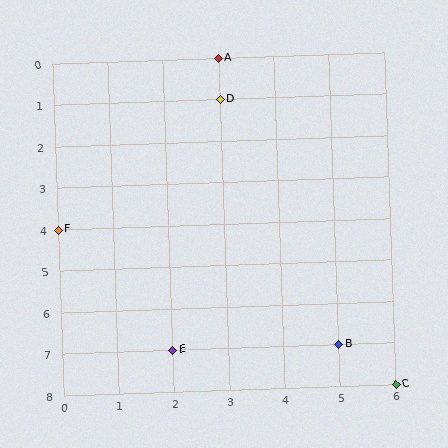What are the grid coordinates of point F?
Point F is at grid coordinates (0, 4).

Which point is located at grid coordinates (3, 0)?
Point A is at (3, 0).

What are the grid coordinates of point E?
Point E is at grid coordinates (2, 7).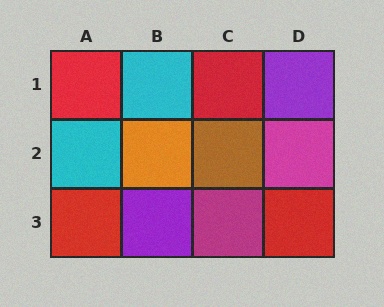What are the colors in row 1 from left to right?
Red, cyan, red, purple.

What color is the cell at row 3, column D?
Red.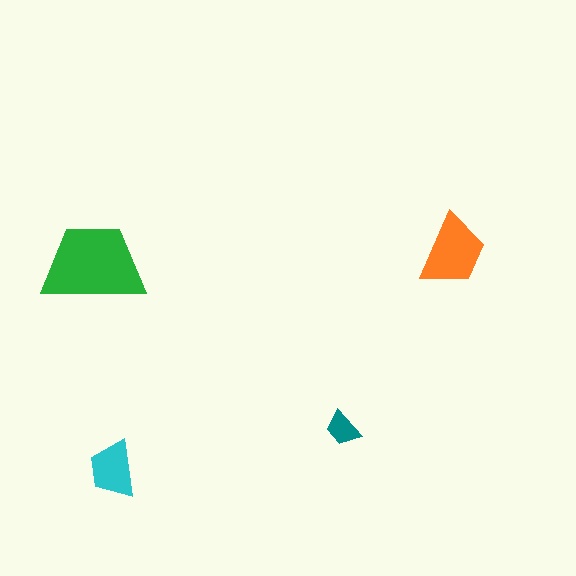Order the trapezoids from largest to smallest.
the green one, the orange one, the cyan one, the teal one.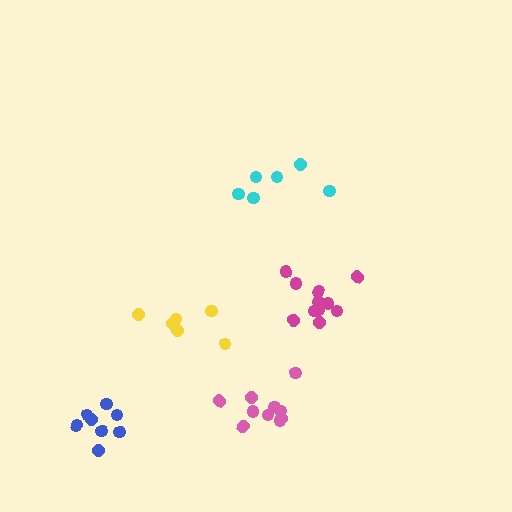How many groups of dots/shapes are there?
There are 5 groups.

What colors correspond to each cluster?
The clusters are colored: cyan, blue, magenta, yellow, pink.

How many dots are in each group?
Group 1: 6 dots, Group 2: 8 dots, Group 3: 11 dots, Group 4: 6 dots, Group 5: 10 dots (41 total).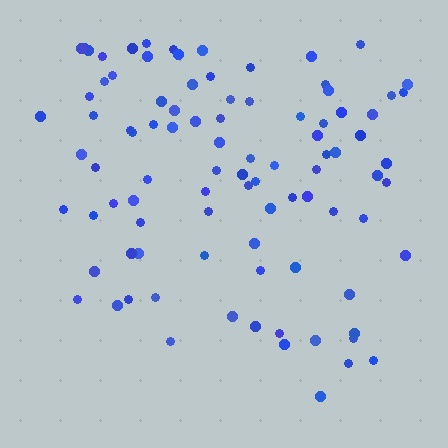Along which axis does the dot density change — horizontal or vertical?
Vertical.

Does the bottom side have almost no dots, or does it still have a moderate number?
Still a moderate number, just noticeably fewer than the top.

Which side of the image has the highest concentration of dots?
The top.